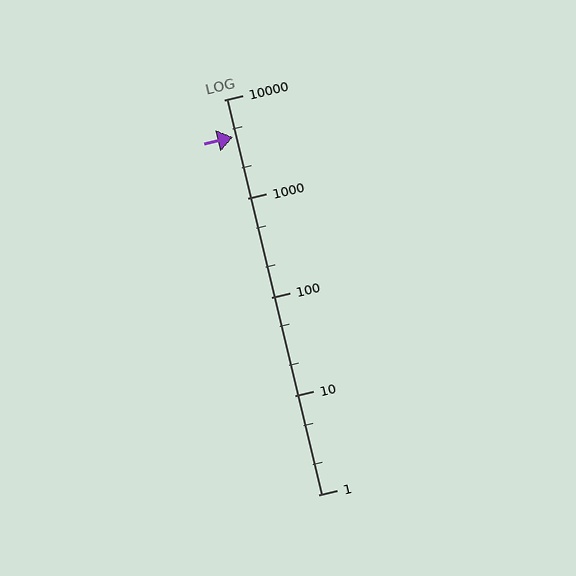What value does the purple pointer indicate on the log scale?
The pointer indicates approximately 4200.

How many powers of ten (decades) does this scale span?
The scale spans 4 decades, from 1 to 10000.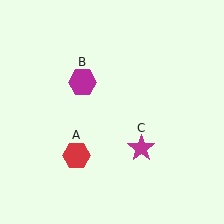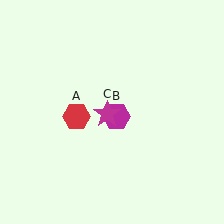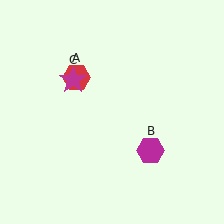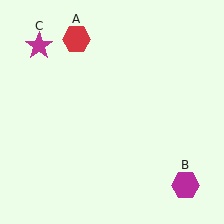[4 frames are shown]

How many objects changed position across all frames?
3 objects changed position: red hexagon (object A), magenta hexagon (object B), magenta star (object C).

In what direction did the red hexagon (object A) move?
The red hexagon (object A) moved up.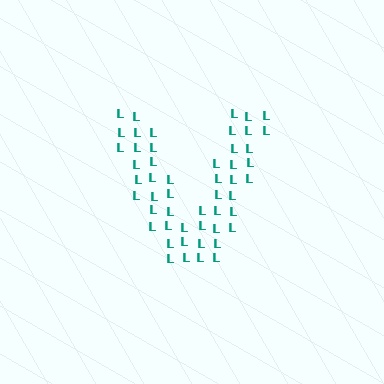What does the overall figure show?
The overall figure shows the letter V.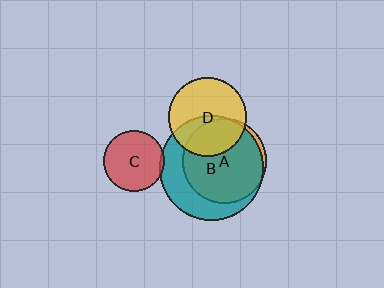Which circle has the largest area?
Circle B (teal).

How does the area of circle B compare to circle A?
Approximately 1.5 times.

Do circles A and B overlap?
Yes.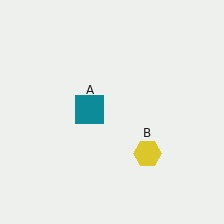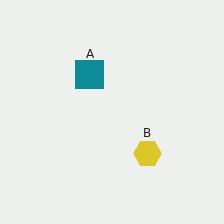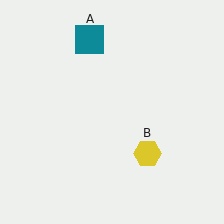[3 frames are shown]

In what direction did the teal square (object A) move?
The teal square (object A) moved up.